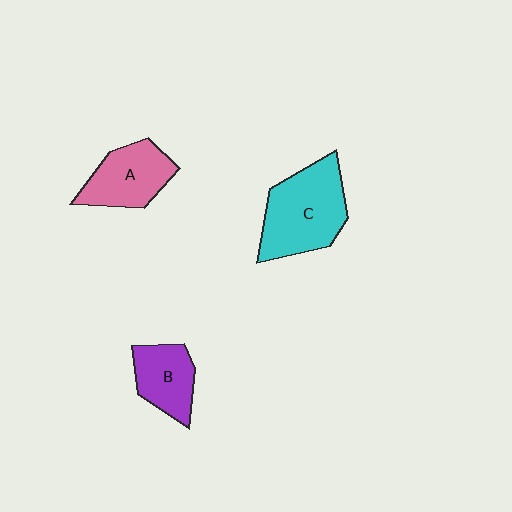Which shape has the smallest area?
Shape B (purple).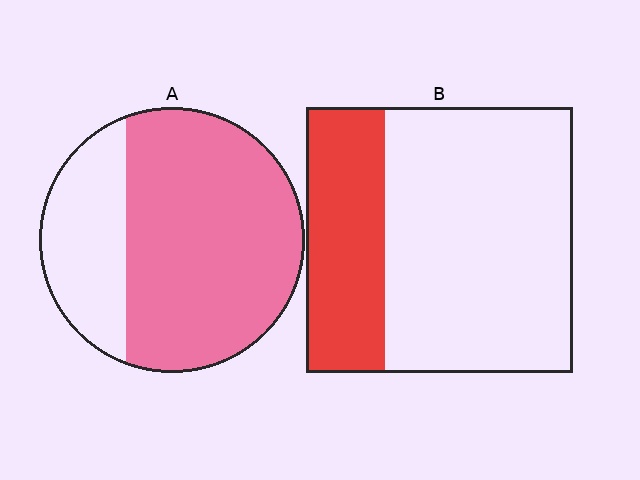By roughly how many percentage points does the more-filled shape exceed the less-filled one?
By roughly 40 percentage points (A over B).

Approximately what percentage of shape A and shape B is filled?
A is approximately 70% and B is approximately 30%.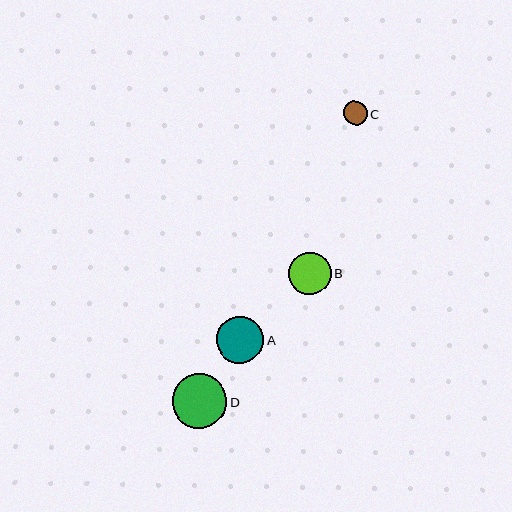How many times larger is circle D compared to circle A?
Circle D is approximately 1.2 times the size of circle A.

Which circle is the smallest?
Circle C is the smallest with a size of approximately 24 pixels.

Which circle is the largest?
Circle D is the largest with a size of approximately 54 pixels.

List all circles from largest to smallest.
From largest to smallest: D, A, B, C.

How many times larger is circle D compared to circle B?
Circle D is approximately 1.3 times the size of circle B.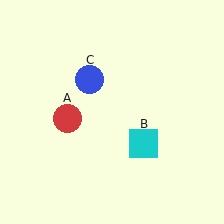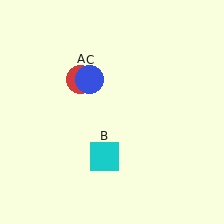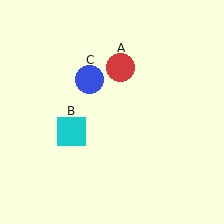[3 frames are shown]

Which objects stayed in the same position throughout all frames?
Blue circle (object C) remained stationary.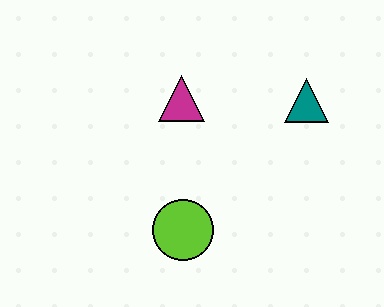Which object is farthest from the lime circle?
The teal triangle is farthest from the lime circle.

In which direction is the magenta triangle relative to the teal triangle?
The magenta triangle is to the left of the teal triangle.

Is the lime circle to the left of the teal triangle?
Yes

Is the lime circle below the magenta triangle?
Yes